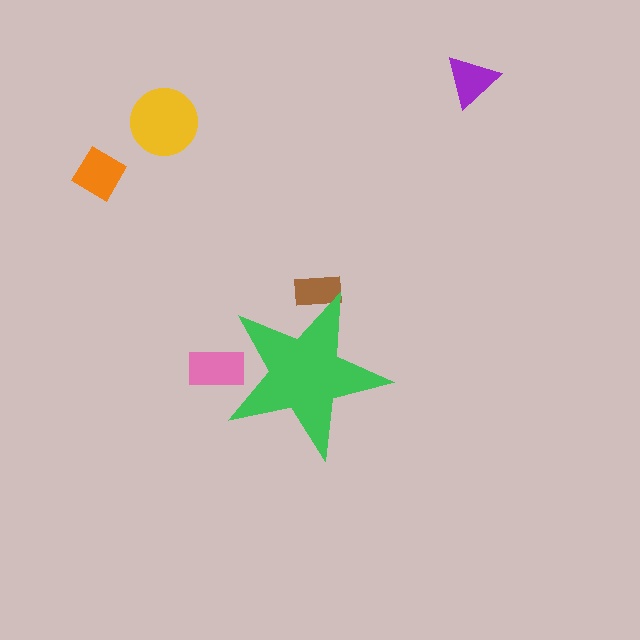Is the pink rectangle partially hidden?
Yes, the pink rectangle is partially hidden behind the green star.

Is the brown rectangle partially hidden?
Yes, the brown rectangle is partially hidden behind the green star.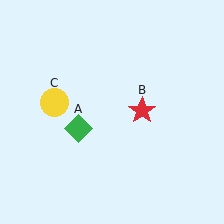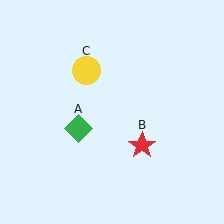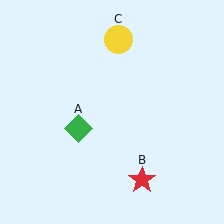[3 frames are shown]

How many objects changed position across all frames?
2 objects changed position: red star (object B), yellow circle (object C).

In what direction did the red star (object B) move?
The red star (object B) moved down.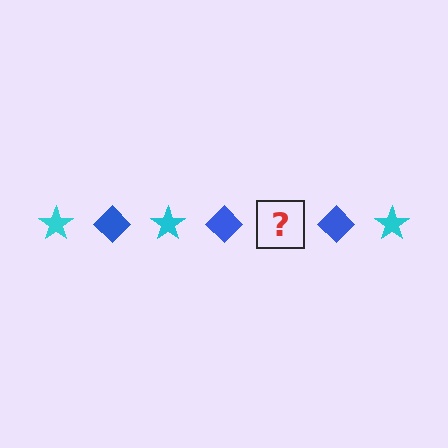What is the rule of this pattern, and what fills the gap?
The rule is that the pattern alternates between cyan star and blue diamond. The gap should be filled with a cyan star.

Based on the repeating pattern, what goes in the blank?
The blank should be a cyan star.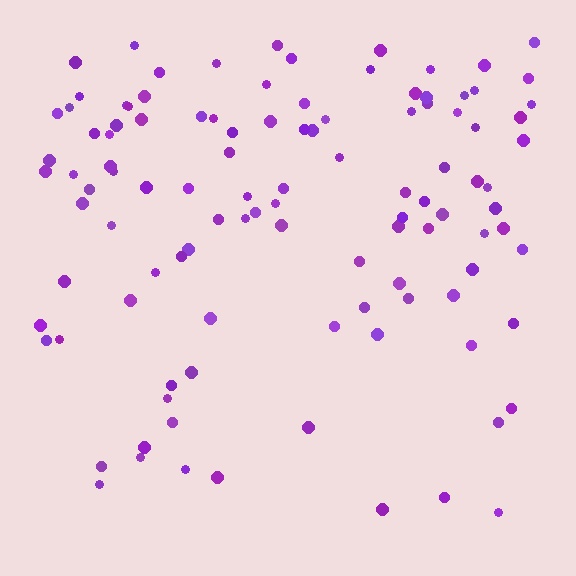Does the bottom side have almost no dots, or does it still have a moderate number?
Still a moderate number, just noticeably fewer than the top.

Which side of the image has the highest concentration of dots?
The top.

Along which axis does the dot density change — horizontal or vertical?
Vertical.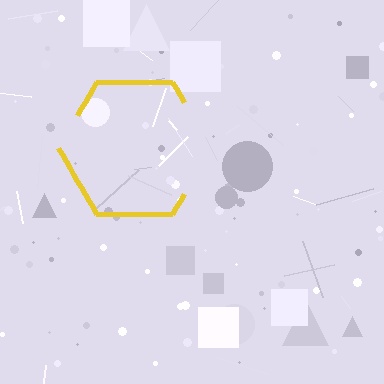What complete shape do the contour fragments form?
The contour fragments form a hexagon.